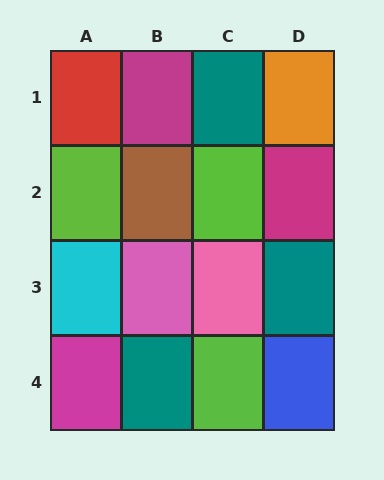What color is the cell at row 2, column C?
Lime.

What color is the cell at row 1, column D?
Orange.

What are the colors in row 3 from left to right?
Cyan, pink, pink, teal.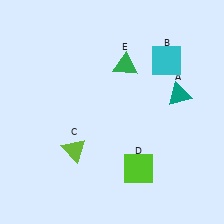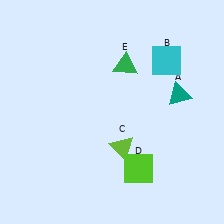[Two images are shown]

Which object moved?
The lime triangle (C) moved right.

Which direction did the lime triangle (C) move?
The lime triangle (C) moved right.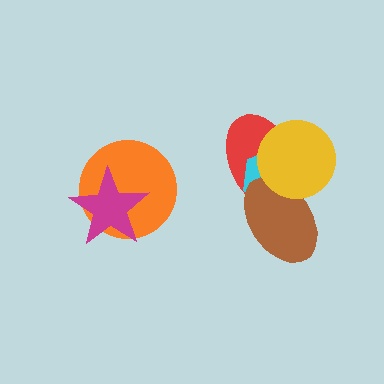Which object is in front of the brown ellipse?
The yellow circle is in front of the brown ellipse.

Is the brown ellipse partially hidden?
Yes, it is partially covered by another shape.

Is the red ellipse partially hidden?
Yes, it is partially covered by another shape.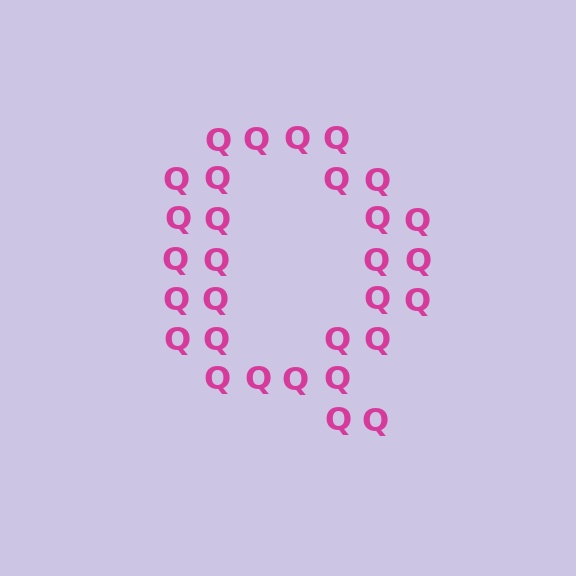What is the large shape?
The large shape is the letter Q.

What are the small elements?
The small elements are letter Q's.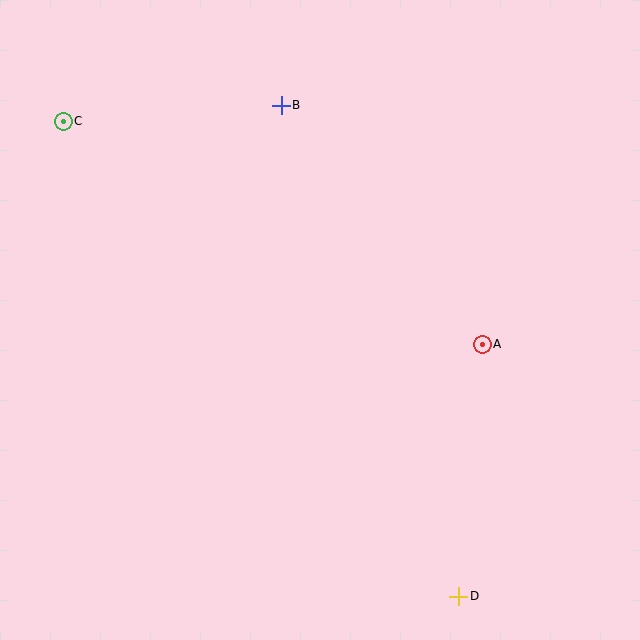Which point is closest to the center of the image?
Point A at (482, 344) is closest to the center.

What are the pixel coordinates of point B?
Point B is at (281, 105).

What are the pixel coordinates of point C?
Point C is at (63, 121).